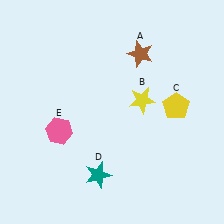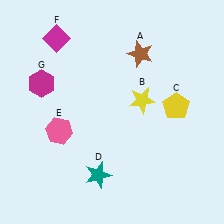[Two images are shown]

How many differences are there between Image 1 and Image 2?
There are 2 differences between the two images.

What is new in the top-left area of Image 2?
A magenta diamond (F) was added in the top-left area of Image 2.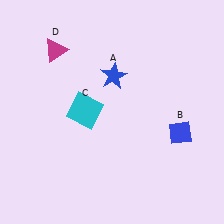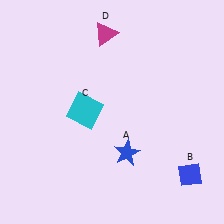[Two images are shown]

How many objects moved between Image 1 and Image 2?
3 objects moved between the two images.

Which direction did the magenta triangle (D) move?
The magenta triangle (D) moved right.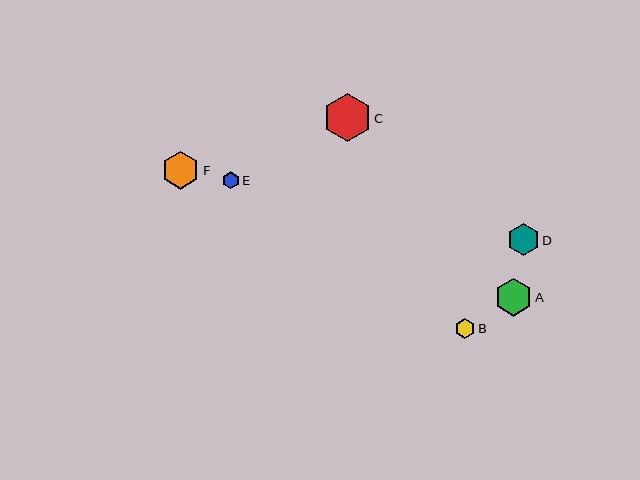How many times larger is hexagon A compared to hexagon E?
Hexagon A is approximately 2.3 times the size of hexagon E.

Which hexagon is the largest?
Hexagon C is the largest with a size of approximately 48 pixels.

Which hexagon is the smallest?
Hexagon E is the smallest with a size of approximately 16 pixels.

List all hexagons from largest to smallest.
From largest to smallest: C, A, F, D, B, E.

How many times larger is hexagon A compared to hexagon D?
Hexagon A is approximately 1.2 times the size of hexagon D.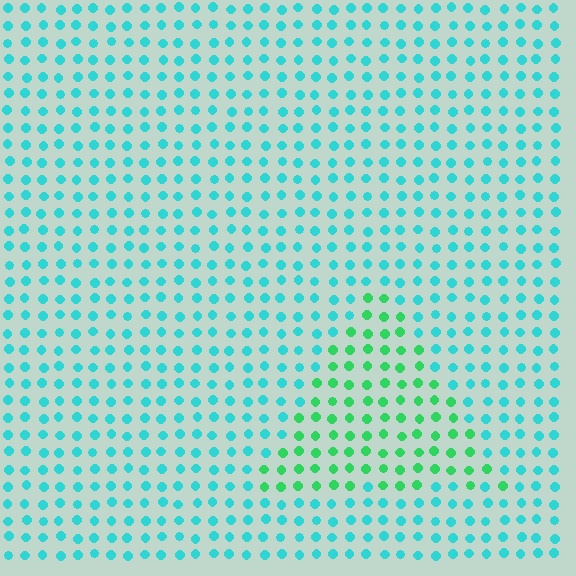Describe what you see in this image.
The image is filled with small cyan elements in a uniform arrangement. A triangle-shaped region is visible where the elements are tinted to a slightly different hue, forming a subtle color boundary.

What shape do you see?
I see a triangle.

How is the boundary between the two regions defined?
The boundary is defined purely by a slight shift in hue (about 42 degrees). Spacing, size, and orientation are identical on both sides.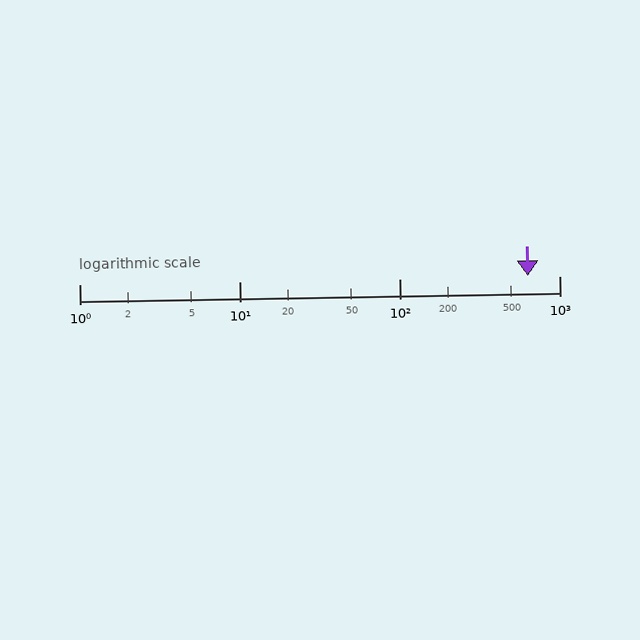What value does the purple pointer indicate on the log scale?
The pointer indicates approximately 640.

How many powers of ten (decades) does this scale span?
The scale spans 3 decades, from 1 to 1000.